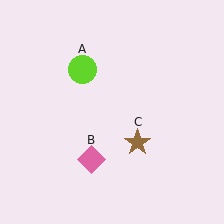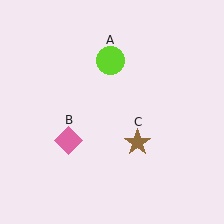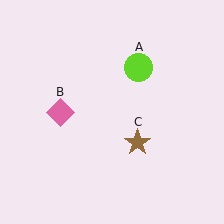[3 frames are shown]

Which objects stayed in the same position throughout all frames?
Brown star (object C) remained stationary.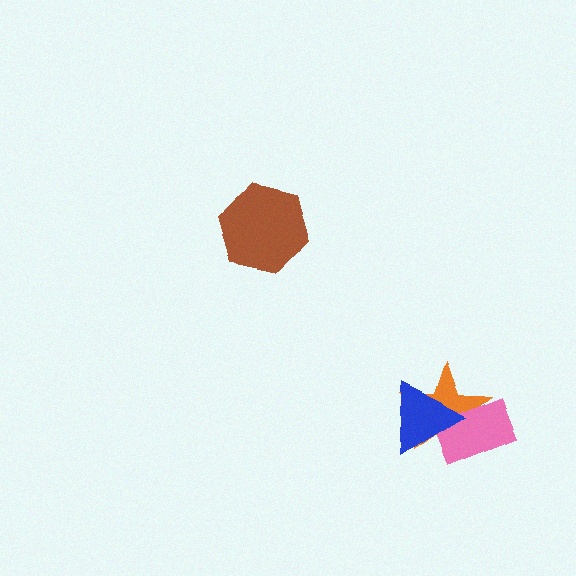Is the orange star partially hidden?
Yes, it is partially covered by another shape.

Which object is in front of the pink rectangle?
The blue triangle is in front of the pink rectangle.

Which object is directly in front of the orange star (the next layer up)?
The pink rectangle is directly in front of the orange star.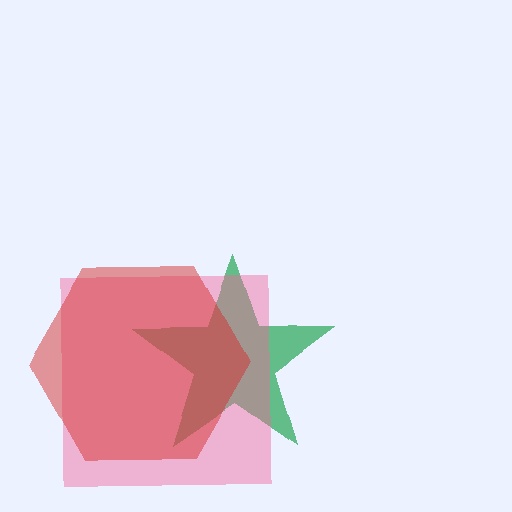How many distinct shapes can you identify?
There are 3 distinct shapes: a green star, a pink square, a red hexagon.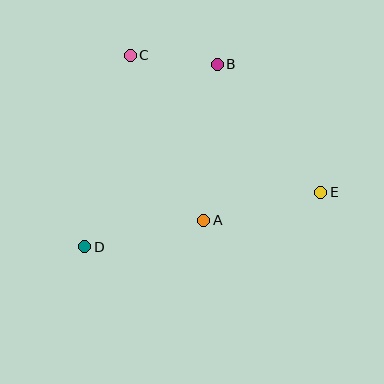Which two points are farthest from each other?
Points D and E are farthest from each other.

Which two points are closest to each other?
Points B and C are closest to each other.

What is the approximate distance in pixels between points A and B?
The distance between A and B is approximately 156 pixels.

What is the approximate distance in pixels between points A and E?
The distance between A and E is approximately 121 pixels.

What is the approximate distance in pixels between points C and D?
The distance between C and D is approximately 197 pixels.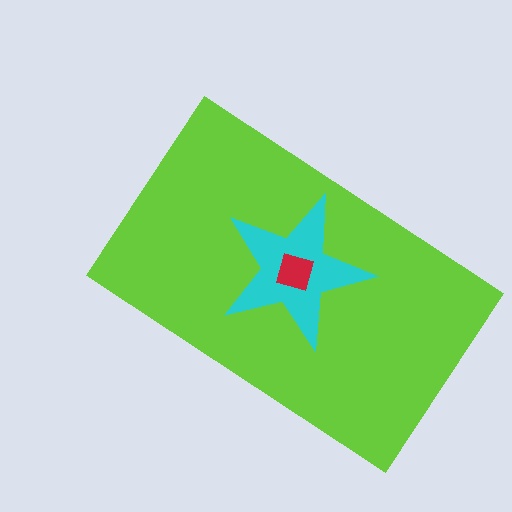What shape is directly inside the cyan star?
The red diamond.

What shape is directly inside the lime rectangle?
The cyan star.